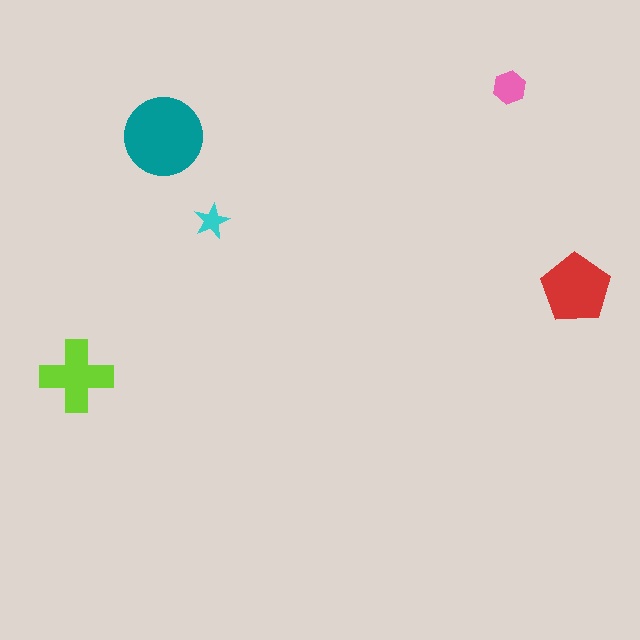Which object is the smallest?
The cyan star.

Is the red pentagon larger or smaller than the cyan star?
Larger.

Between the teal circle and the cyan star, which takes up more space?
The teal circle.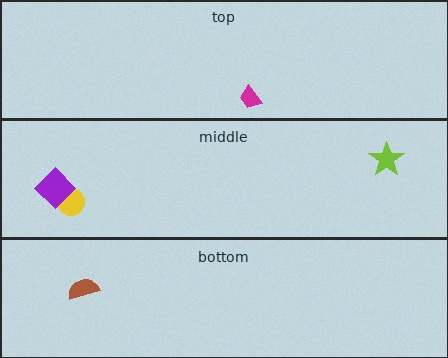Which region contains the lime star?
The middle region.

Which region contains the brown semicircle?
The bottom region.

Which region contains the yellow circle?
The middle region.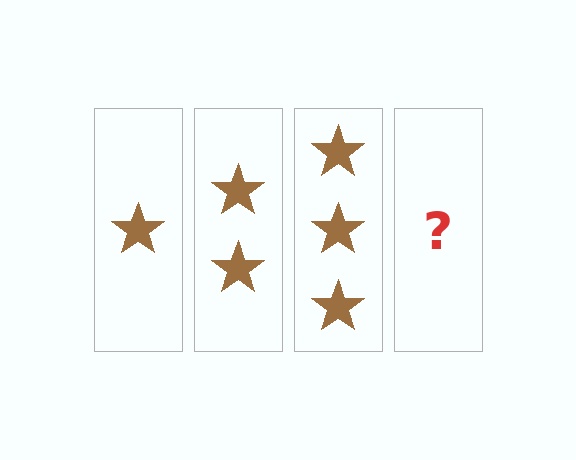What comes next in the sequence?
The next element should be 4 stars.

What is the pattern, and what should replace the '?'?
The pattern is that each step adds one more star. The '?' should be 4 stars.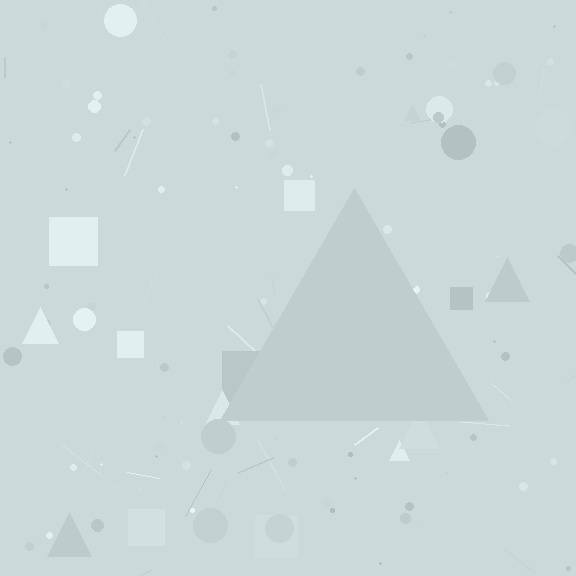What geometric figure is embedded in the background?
A triangle is embedded in the background.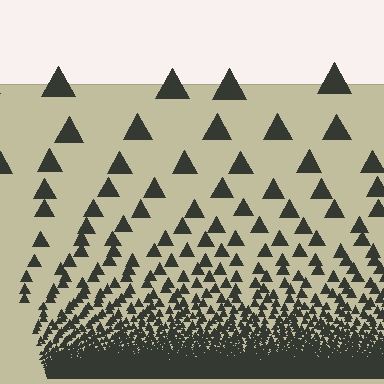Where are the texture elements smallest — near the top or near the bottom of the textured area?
Near the bottom.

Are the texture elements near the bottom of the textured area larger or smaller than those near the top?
Smaller. The gradient is inverted — elements near the bottom are smaller and denser.